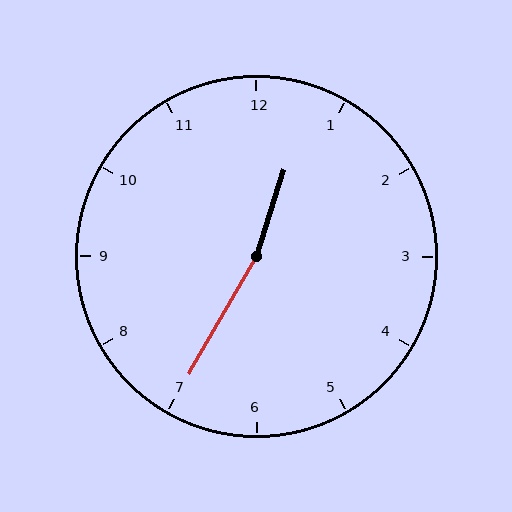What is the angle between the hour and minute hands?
Approximately 168 degrees.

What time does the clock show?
12:35.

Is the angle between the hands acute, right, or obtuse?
It is obtuse.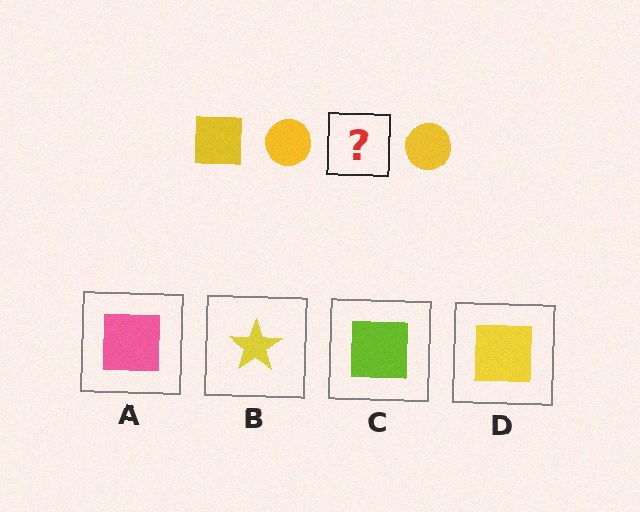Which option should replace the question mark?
Option D.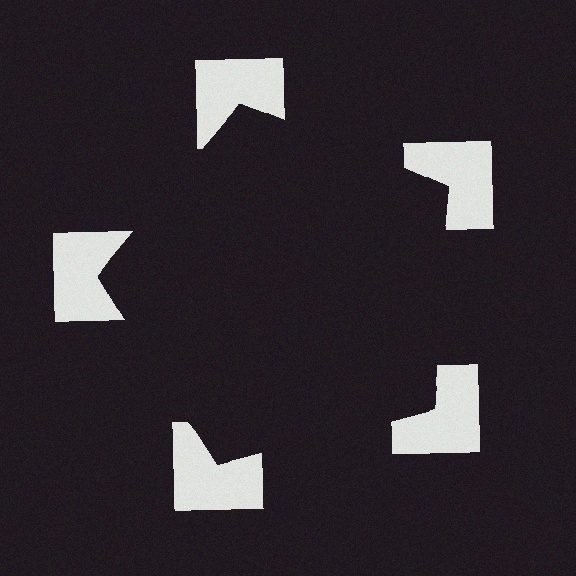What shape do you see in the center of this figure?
An illusory pentagon — its edges are inferred from the aligned wedge cuts in the notched squares, not physically drawn.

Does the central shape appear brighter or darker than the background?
It typically appears slightly darker than the background, even though no actual brightness change is drawn.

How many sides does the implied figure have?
5 sides.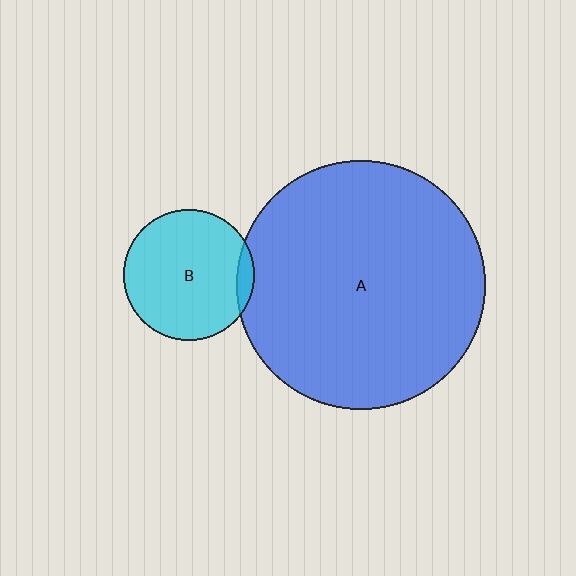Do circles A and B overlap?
Yes.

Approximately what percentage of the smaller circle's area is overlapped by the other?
Approximately 5%.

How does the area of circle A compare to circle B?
Approximately 3.6 times.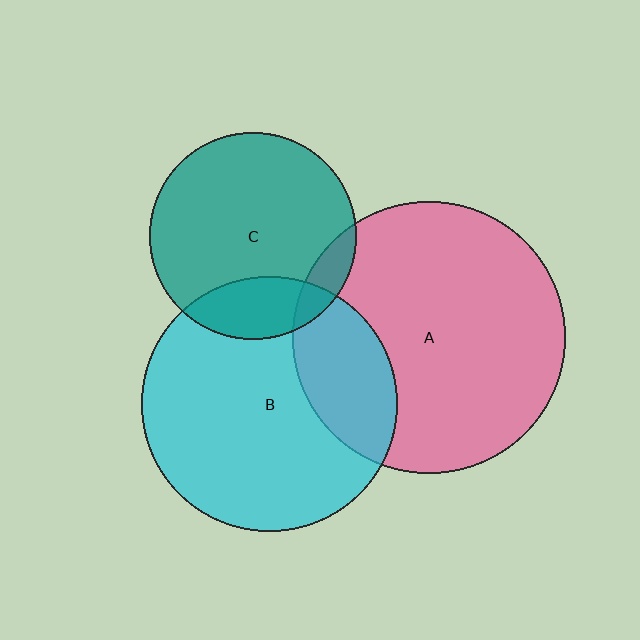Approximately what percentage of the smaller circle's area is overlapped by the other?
Approximately 10%.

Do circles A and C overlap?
Yes.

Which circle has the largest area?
Circle A (pink).